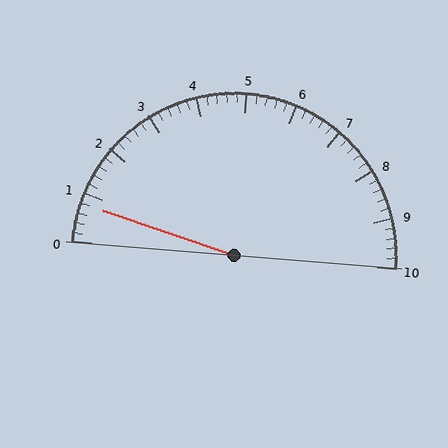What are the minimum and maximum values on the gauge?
The gauge ranges from 0 to 10.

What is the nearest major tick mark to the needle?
The nearest major tick mark is 1.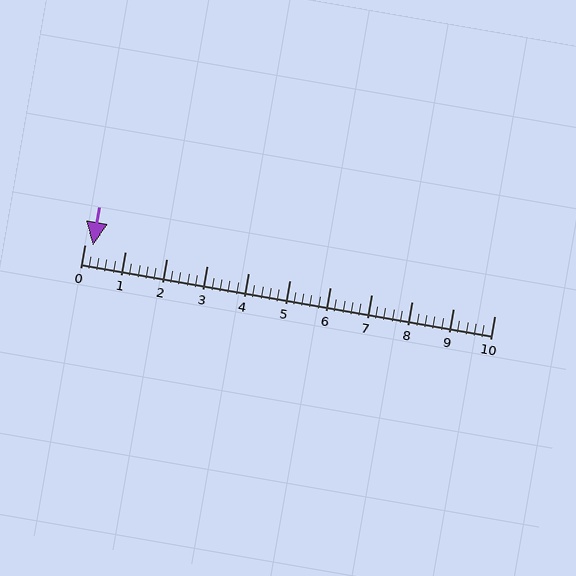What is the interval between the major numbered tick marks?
The major tick marks are spaced 1 units apart.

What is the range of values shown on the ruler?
The ruler shows values from 0 to 10.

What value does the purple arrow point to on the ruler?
The purple arrow points to approximately 0.2.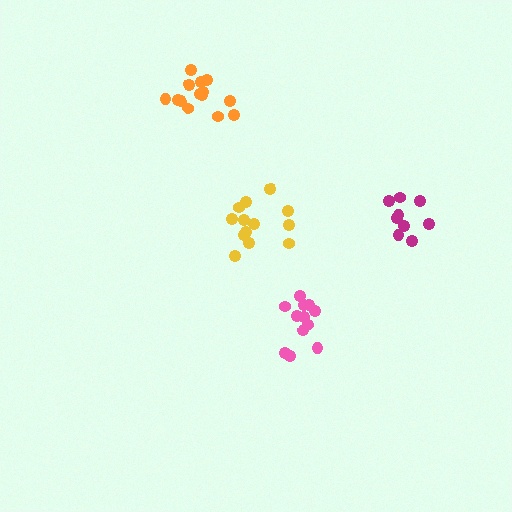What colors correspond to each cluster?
The clusters are colored: yellow, pink, magenta, orange.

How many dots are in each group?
Group 1: 13 dots, Group 2: 12 dots, Group 3: 9 dots, Group 4: 14 dots (48 total).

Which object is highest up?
The orange cluster is topmost.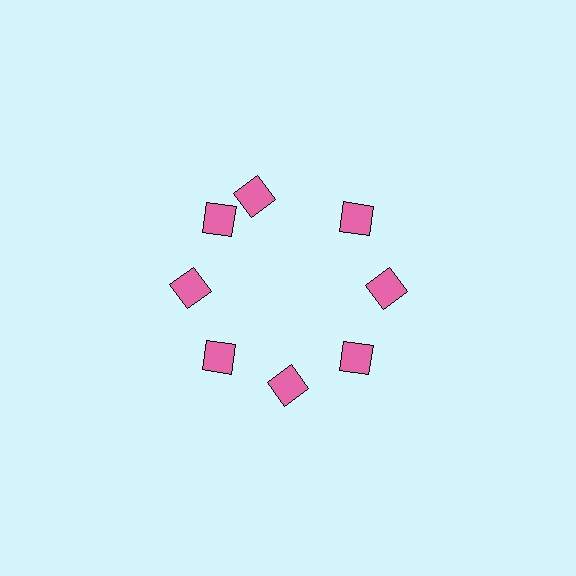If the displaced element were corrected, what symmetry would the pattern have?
It would have 8-fold rotational symmetry — the pattern would map onto itself every 45 degrees.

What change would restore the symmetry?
The symmetry would be restored by rotating it back into even spacing with its neighbors so that all 8 diamonds sit at equal angles and equal distance from the center.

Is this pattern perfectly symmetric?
No. The 8 pink diamonds are arranged in a ring, but one element near the 12 o'clock position is rotated out of alignment along the ring, breaking the 8-fold rotational symmetry.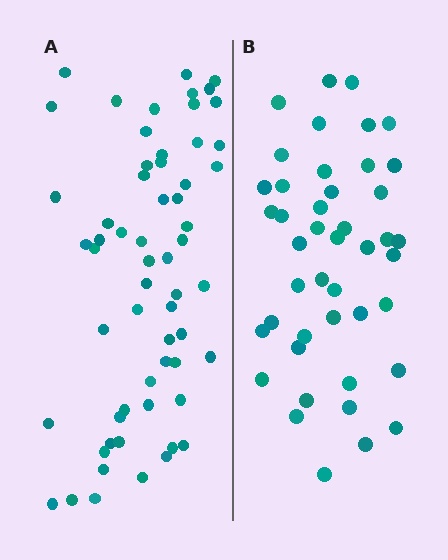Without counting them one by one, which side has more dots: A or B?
Region A (the left region) has more dots.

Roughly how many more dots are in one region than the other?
Region A has approximately 15 more dots than region B.